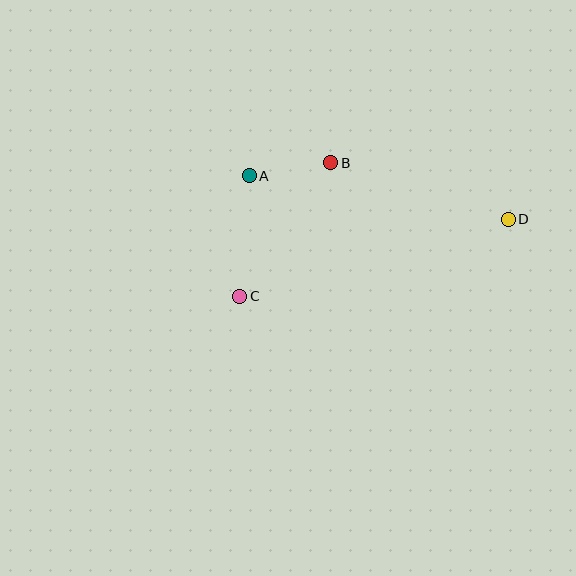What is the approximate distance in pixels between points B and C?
The distance between B and C is approximately 161 pixels.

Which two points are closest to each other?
Points A and B are closest to each other.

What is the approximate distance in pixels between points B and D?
The distance between B and D is approximately 187 pixels.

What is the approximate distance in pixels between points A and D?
The distance between A and D is approximately 263 pixels.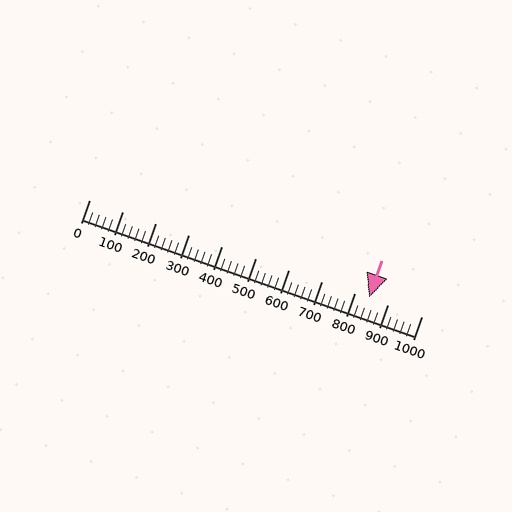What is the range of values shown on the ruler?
The ruler shows values from 0 to 1000.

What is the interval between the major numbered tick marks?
The major tick marks are spaced 100 units apart.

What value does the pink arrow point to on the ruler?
The pink arrow points to approximately 842.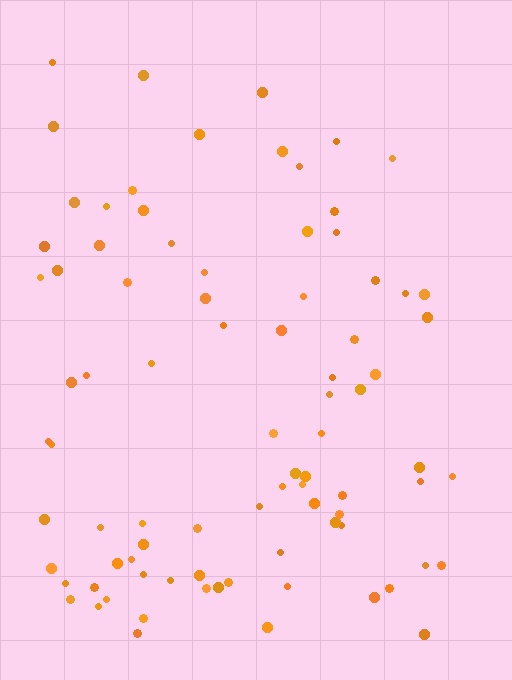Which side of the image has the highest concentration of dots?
The bottom.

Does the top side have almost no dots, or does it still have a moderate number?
Still a moderate number, just noticeably fewer than the bottom.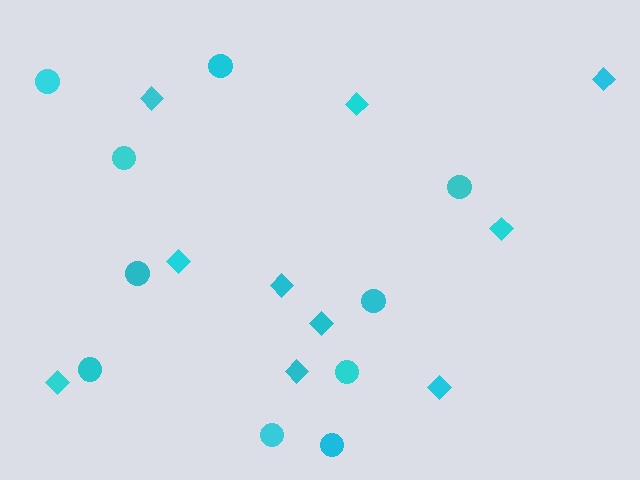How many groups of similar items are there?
There are 2 groups: one group of diamonds (10) and one group of circles (10).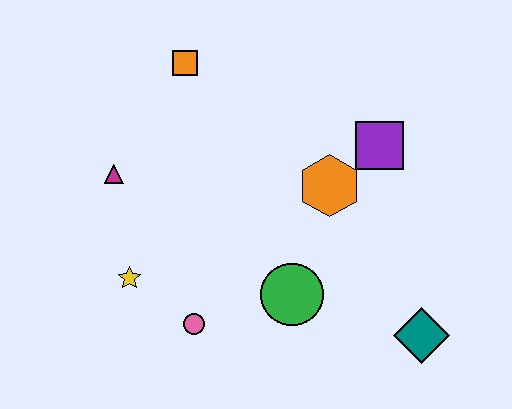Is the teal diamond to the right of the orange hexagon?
Yes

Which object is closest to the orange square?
The magenta triangle is closest to the orange square.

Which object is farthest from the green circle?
The orange square is farthest from the green circle.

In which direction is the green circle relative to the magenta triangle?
The green circle is to the right of the magenta triangle.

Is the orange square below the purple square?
No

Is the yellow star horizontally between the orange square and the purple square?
No